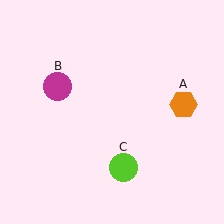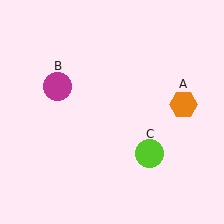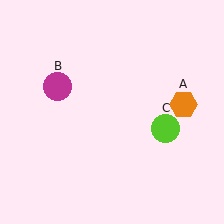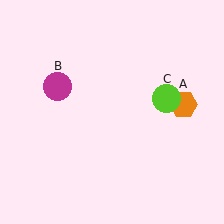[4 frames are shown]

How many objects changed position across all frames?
1 object changed position: lime circle (object C).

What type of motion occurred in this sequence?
The lime circle (object C) rotated counterclockwise around the center of the scene.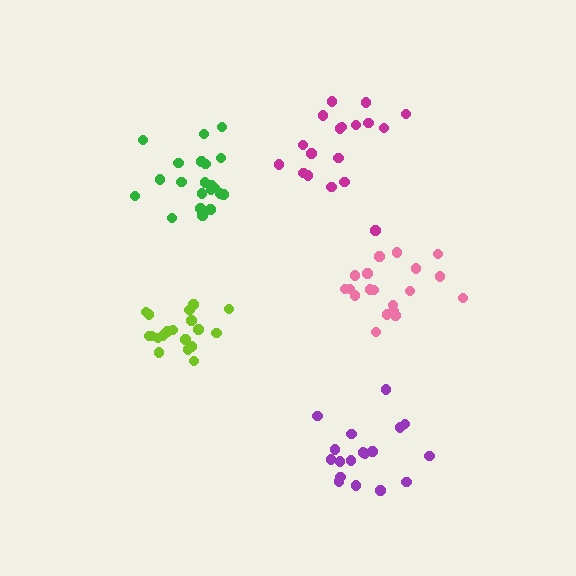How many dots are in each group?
Group 1: 19 dots, Group 2: 19 dots, Group 3: 21 dots, Group 4: 18 dots, Group 5: 18 dots (95 total).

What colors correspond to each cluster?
The clusters are colored: pink, lime, green, purple, magenta.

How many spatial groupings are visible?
There are 5 spatial groupings.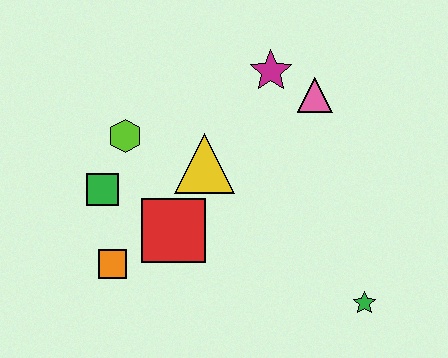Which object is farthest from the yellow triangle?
The green star is farthest from the yellow triangle.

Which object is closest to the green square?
The lime hexagon is closest to the green square.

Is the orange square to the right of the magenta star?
No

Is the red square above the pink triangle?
No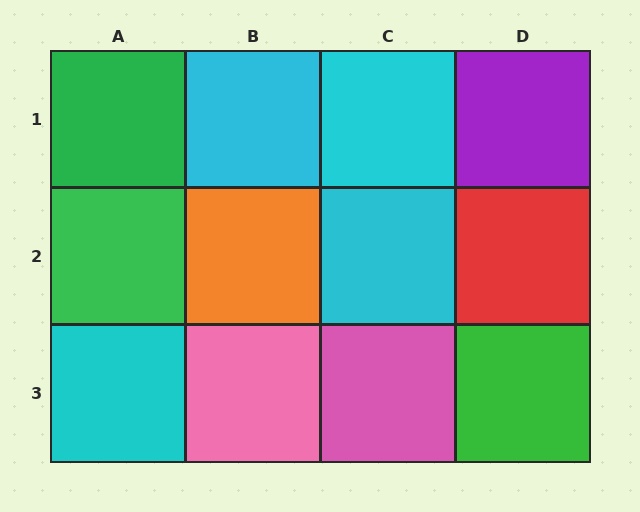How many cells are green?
3 cells are green.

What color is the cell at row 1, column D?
Purple.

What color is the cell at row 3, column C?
Pink.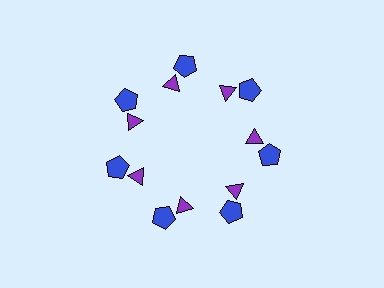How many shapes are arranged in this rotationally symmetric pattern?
There are 14 shapes, arranged in 7 groups of 2.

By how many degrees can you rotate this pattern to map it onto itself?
The pattern maps onto itself every 51 degrees of rotation.